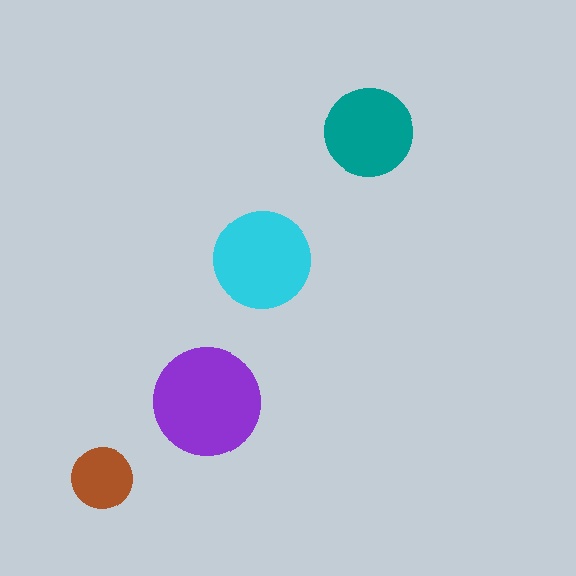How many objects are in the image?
There are 4 objects in the image.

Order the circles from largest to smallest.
the purple one, the cyan one, the teal one, the brown one.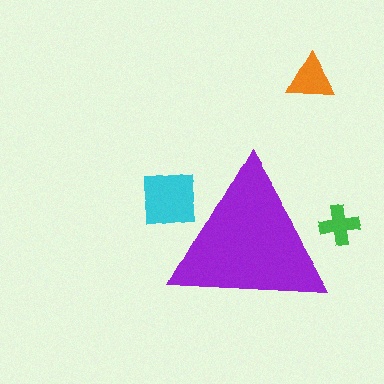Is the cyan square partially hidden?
Yes, the cyan square is partially hidden behind the purple triangle.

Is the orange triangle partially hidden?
No, the orange triangle is fully visible.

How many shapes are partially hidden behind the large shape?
2 shapes are partially hidden.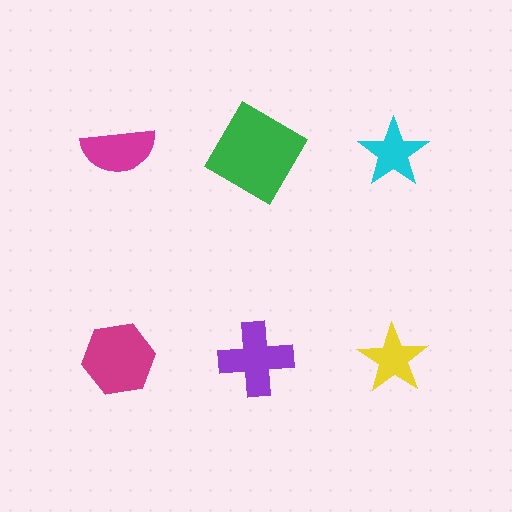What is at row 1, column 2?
A green square.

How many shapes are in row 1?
3 shapes.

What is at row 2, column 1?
A magenta hexagon.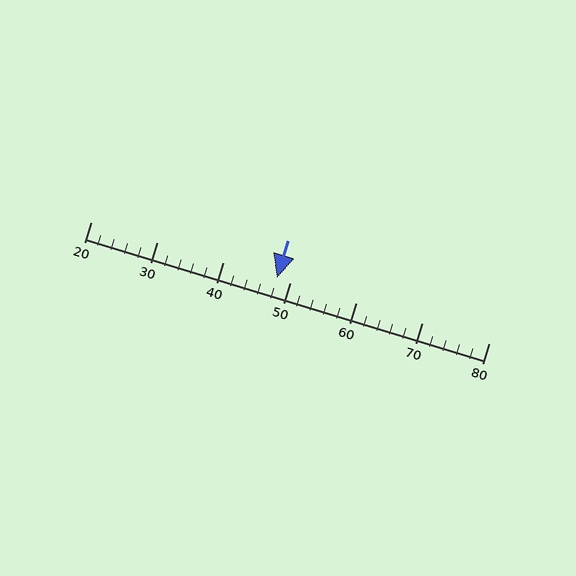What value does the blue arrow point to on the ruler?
The blue arrow points to approximately 48.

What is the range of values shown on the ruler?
The ruler shows values from 20 to 80.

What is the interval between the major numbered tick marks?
The major tick marks are spaced 10 units apart.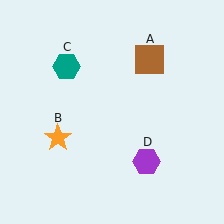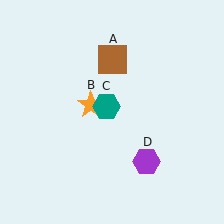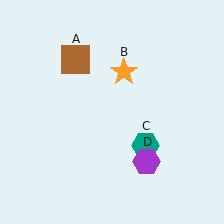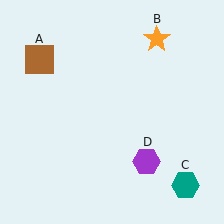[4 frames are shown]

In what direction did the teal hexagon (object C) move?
The teal hexagon (object C) moved down and to the right.